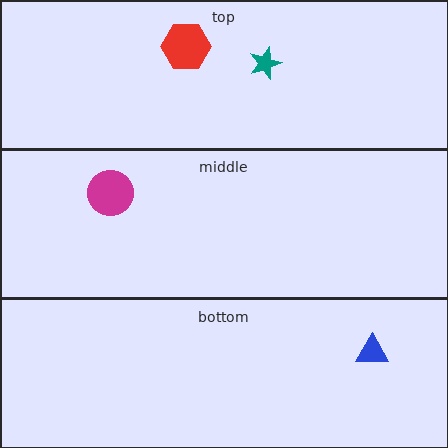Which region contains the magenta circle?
The middle region.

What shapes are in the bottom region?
The blue triangle.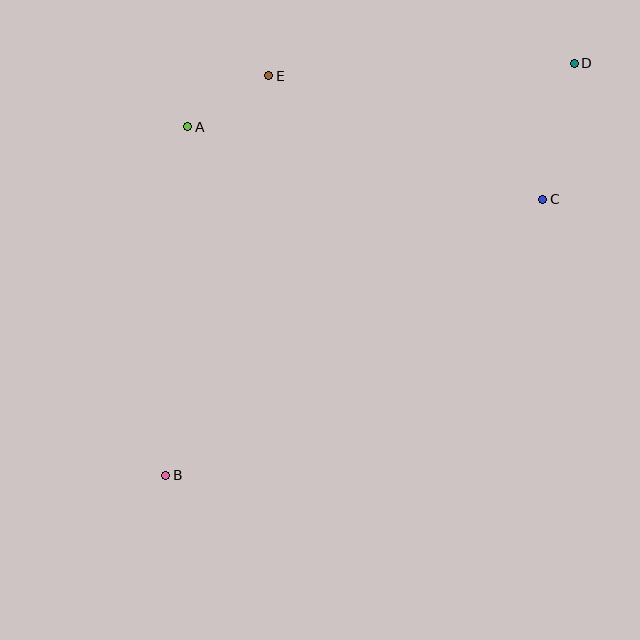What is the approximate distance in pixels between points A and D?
The distance between A and D is approximately 392 pixels.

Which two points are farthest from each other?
Points B and D are farthest from each other.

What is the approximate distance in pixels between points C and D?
The distance between C and D is approximately 140 pixels.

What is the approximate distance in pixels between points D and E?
The distance between D and E is approximately 306 pixels.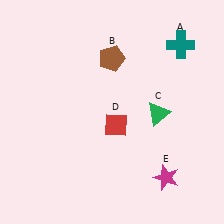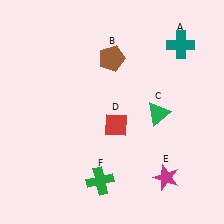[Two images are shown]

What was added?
A green cross (F) was added in Image 2.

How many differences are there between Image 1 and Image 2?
There is 1 difference between the two images.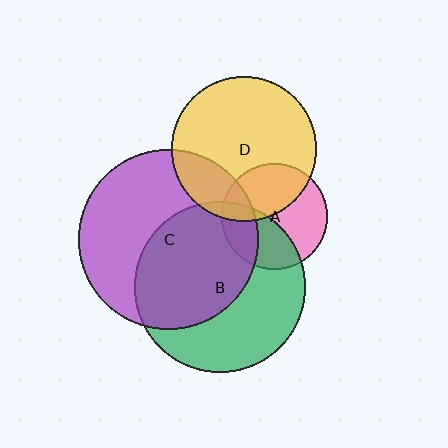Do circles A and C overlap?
Yes.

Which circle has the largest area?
Circle C (purple).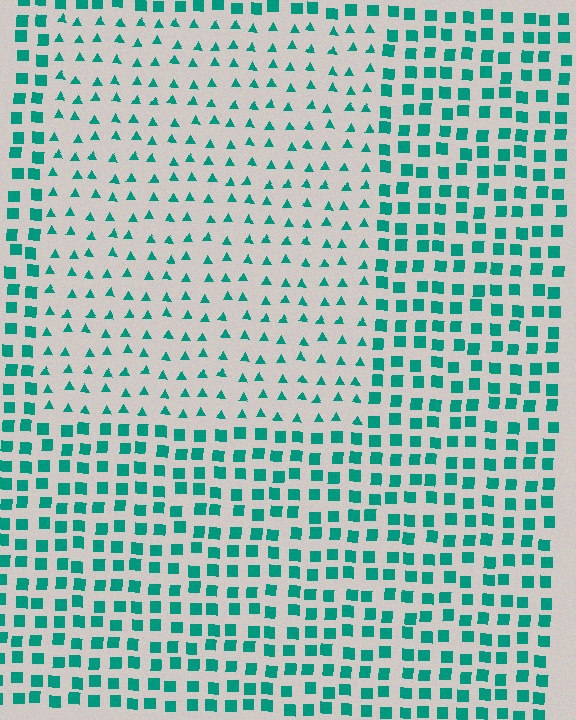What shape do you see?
I see a rectangle.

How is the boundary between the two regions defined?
The boundary is defined by a change in element shape: triangles inside vs. squares outside. All elements share the same color and spacing.